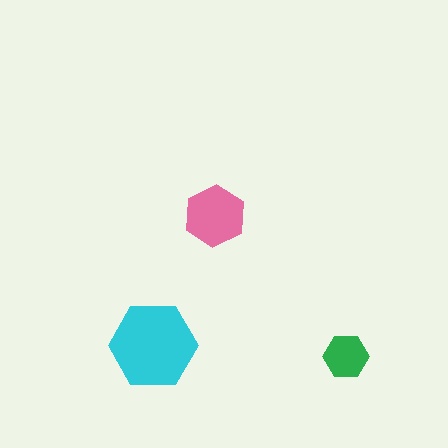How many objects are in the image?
There are 3 objects in the image.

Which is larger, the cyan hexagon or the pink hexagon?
The cyan one.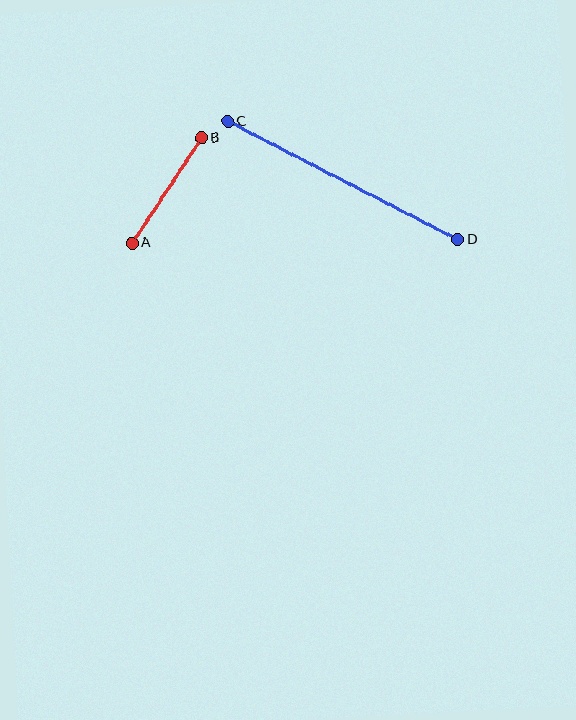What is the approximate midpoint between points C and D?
The midpoint is at approximately (343, 181) pixels.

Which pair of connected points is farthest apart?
Points C and D are farthest apart.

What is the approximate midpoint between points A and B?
The midpoint is at approximately (167, 191) pixels.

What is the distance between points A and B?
The distance is approximately 126 pixels.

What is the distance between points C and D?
The distance is approximately 258 pixels.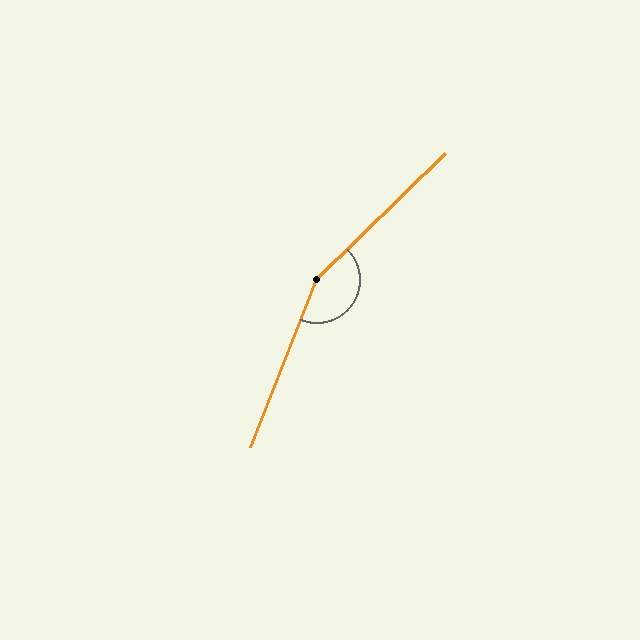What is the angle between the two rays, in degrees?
Approximately 156 degrees.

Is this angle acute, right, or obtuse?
It is obtuse.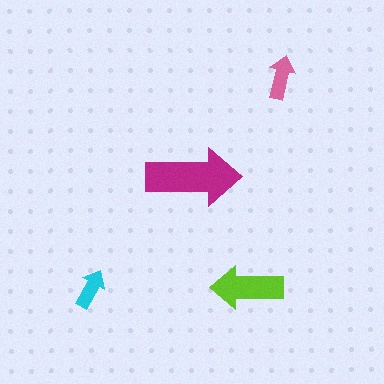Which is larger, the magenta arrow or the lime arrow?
The magenta one.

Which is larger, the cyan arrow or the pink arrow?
The pink one.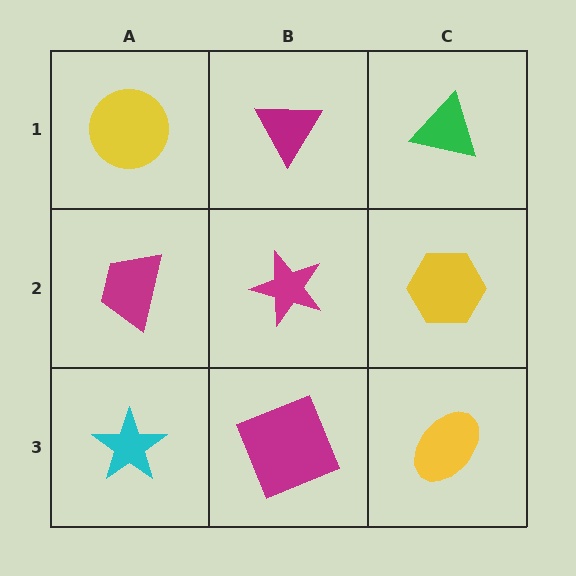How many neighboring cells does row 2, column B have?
4.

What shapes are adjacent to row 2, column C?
A green triangle (row 1, column C), a yellow ellipse (row 3, column C), a magenta star (row 2, column B).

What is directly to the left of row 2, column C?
A magenta star.